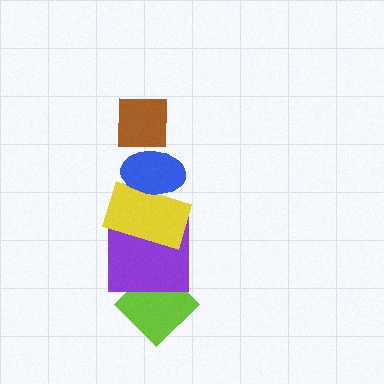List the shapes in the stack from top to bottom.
From top to bottom: the brown square, the blue ellipse, the yellow rectangle, the purple square, the lime diamond.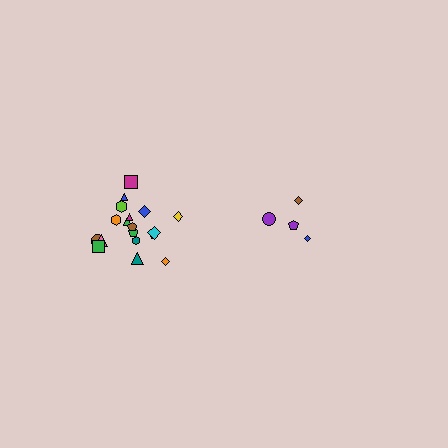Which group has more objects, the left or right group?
The left group.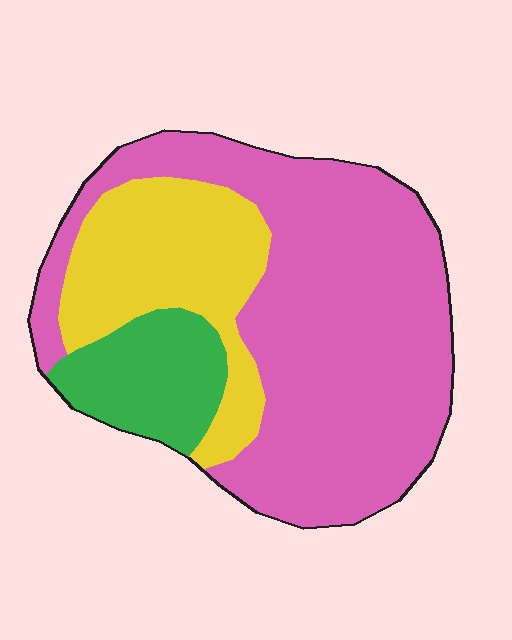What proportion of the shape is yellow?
Yellow takes up about one quarter (1/4) of the shape.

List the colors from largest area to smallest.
From largest to smallest: pink, yellow, green.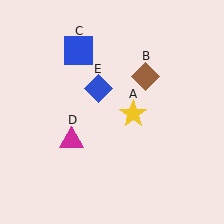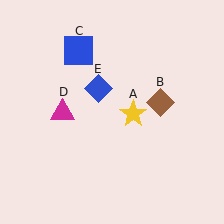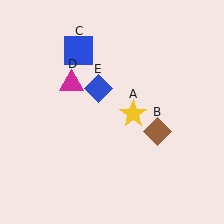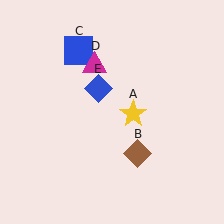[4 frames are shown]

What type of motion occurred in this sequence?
The brown diamond (object B), magenta triangle (object D) rotated clockwise around the center of the scene.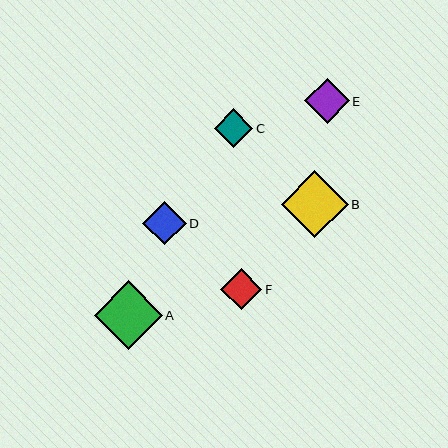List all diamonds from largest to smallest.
From largest to smallest: A, B, E, D, F, C.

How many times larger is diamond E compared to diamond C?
Diamond E is approximately 1.2 times the size of diamond C.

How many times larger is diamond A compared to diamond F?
Diamond A is approximately 1.6 times the size of diamond F.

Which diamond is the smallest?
Diamond C is the smallest with a size of approximately 39 pixels.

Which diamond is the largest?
Diamond A is the largest with a size of approximately 68 pixels.